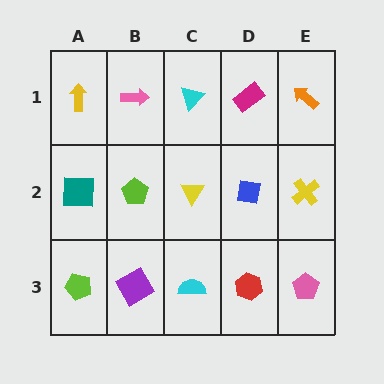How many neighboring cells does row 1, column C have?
3.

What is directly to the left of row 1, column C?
A pink arrow.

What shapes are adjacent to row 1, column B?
A lime pentagon (row 2, column B), a yellow arrow (row 1, column A), a cyan triangle (row 1, column C).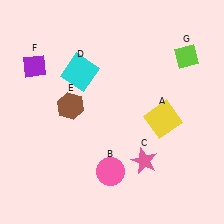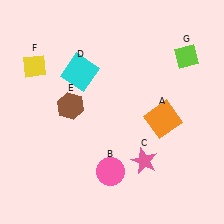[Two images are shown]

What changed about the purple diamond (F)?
In Image 1, F is purple. In Image 2, it changed to yellow.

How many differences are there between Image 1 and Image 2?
There are 2 differences between the two images.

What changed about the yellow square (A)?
In Image 1, A is yellow. In Image 2, it changed to orange.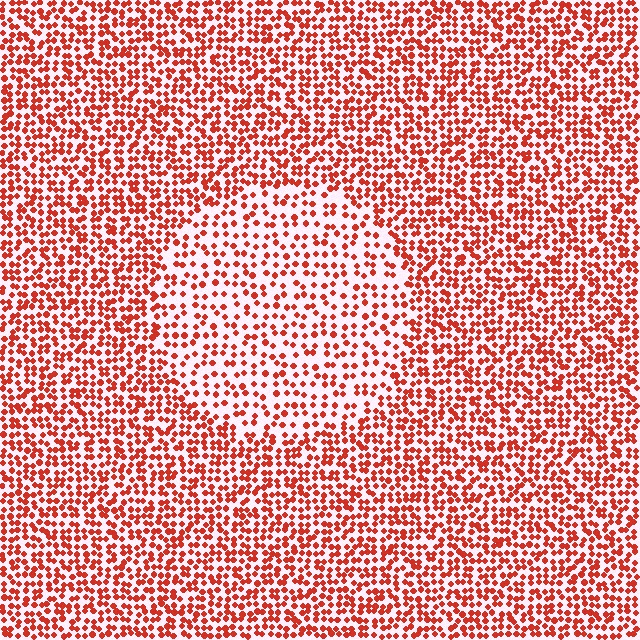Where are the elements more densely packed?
The elements are more densely packed outside the circle boundary.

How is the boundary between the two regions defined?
The boundary is defined by a change in element density (approximately 1.8x ratio). All elements are the same color, size, and shape.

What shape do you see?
I see a circle.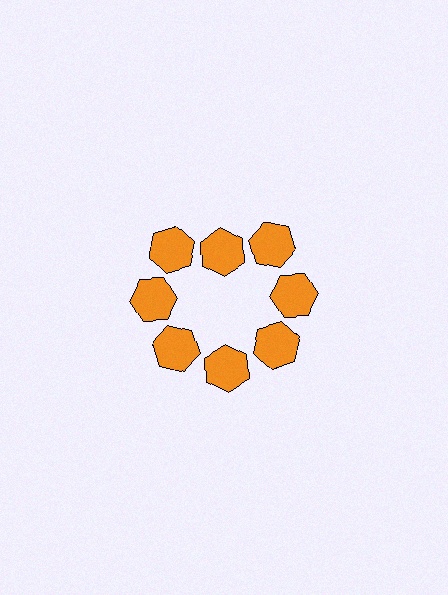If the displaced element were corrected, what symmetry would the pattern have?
It would have 8-fold rotational symmetry — the pattern would map onto itself every 45 degrees.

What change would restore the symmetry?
The symmetry would be restored by moving it outward, back onto the ring so that all 8 hexagons sit at equal angles and equal distance from the center.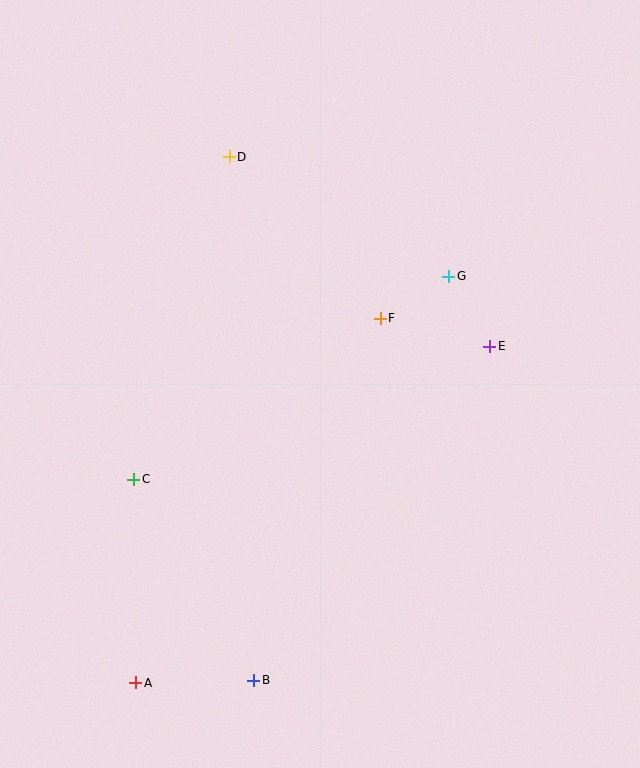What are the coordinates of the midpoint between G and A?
The midpoint between G and A is at (292, 480).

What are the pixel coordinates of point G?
Point G is at (449, 276).